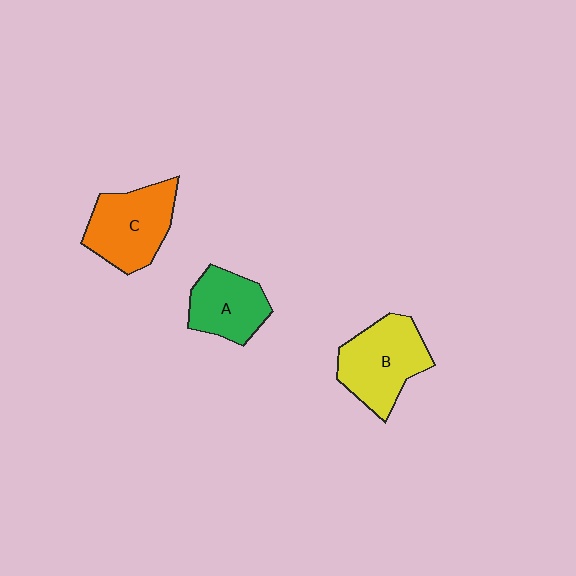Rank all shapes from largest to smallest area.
From largest to smallest: B (yellow), C (orange), A (green).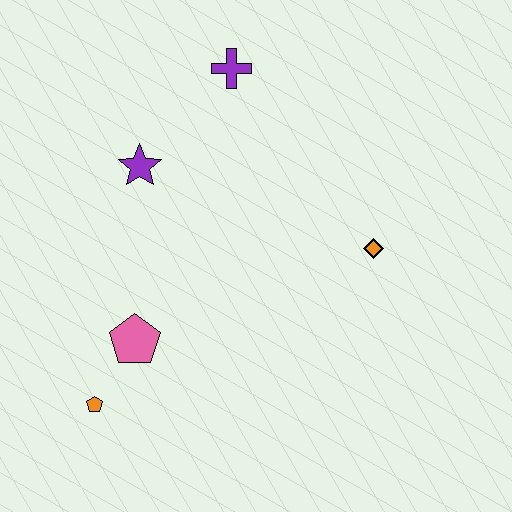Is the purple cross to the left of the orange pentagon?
No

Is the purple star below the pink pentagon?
No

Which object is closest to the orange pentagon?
The pink pentagon is closest to the orange pentagon.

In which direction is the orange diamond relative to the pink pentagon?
The orange diamond is to the right of the pink pentagon.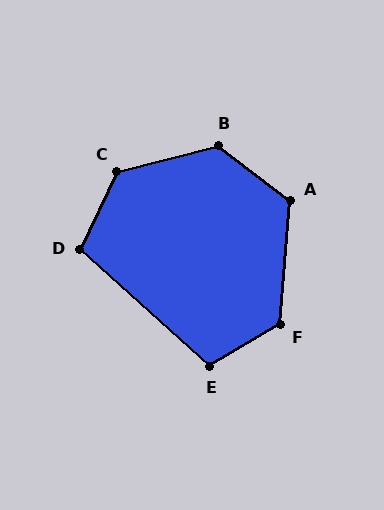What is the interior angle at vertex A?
Approximately 123 degrees (obtuse).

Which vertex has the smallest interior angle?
D, at approximately 107 degrees.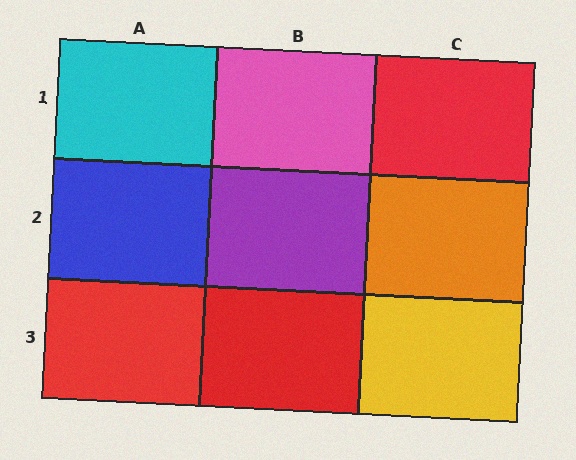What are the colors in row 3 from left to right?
Red, red, yellow.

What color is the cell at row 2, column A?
Blue.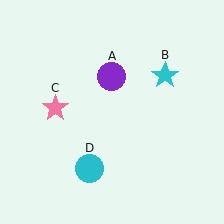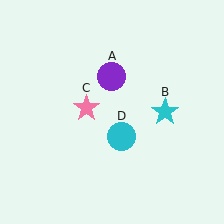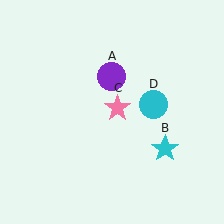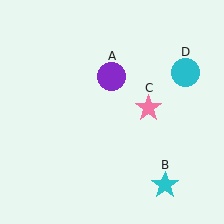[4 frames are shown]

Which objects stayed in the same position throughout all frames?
Purple circle (object A) remained stationary.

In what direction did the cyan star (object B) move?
The cyan star (object B) moved down.